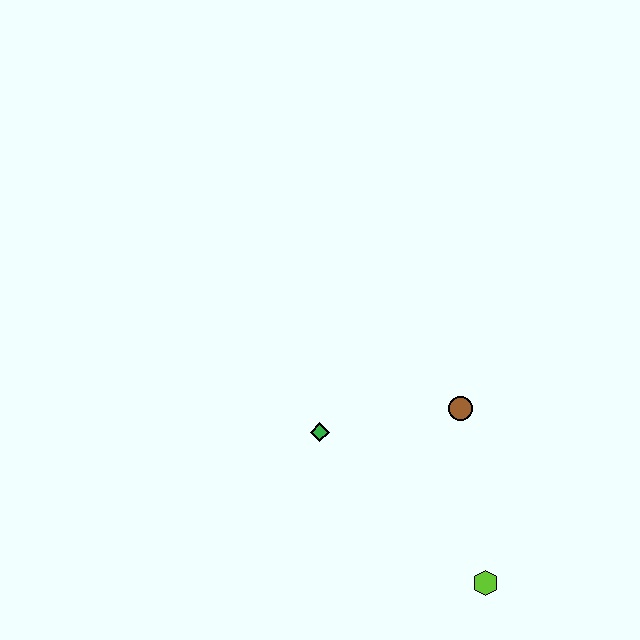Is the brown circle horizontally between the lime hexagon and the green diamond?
Yes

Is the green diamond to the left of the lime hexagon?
Yes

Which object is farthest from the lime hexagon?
The green diamond is farthest from the lime hexagon.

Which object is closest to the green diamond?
The brown circle is closest to the green diamond.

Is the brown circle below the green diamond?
No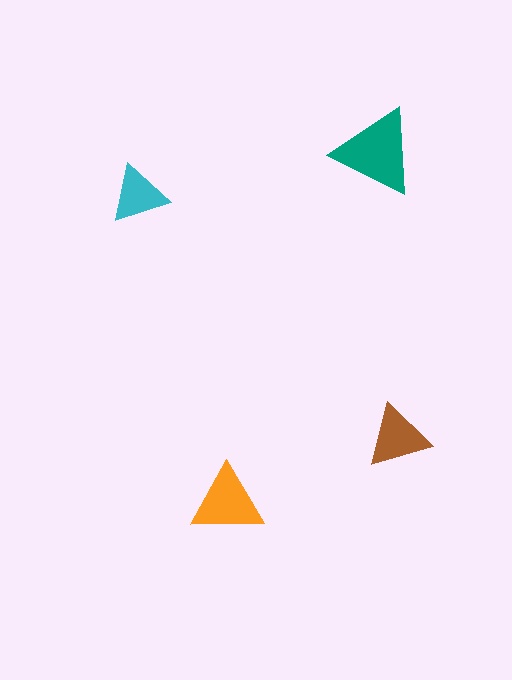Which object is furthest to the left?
The cyan triangle is leftmost.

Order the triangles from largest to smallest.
the teal one, the orange one, the brown one, the cyan one.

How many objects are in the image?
There are 4 objects in the image.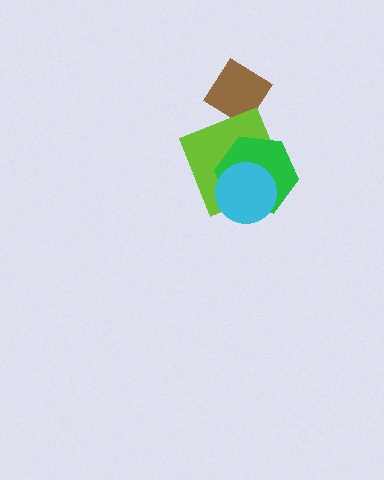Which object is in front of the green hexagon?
The cyan circle is in front of the green hexagon.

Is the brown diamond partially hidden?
No, no other shape covers it.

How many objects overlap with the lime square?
2 objects overlap with the lime square.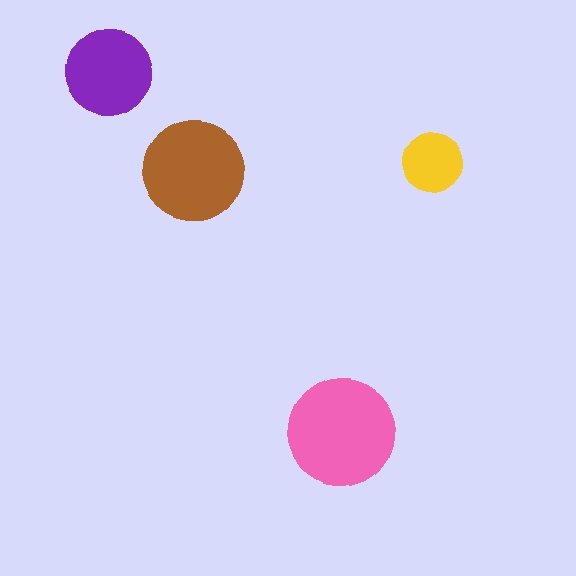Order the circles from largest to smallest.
the pink one, the brown one, the purple one, the yellow one.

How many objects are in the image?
There are 4 objects in the image.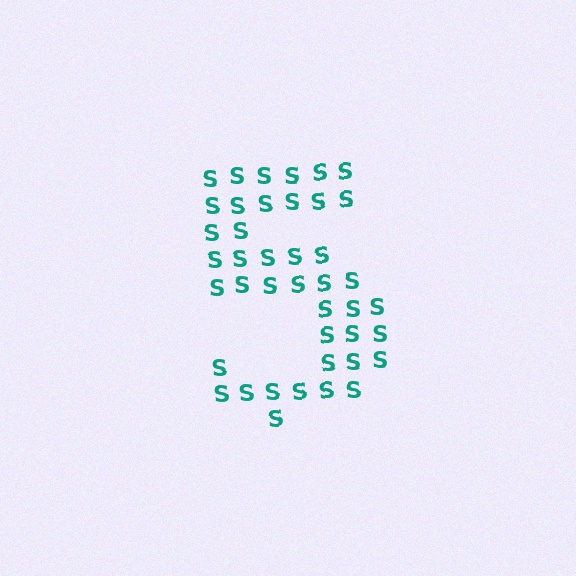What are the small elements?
The small elements are letter S's.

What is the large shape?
The large shape is the digit 5.